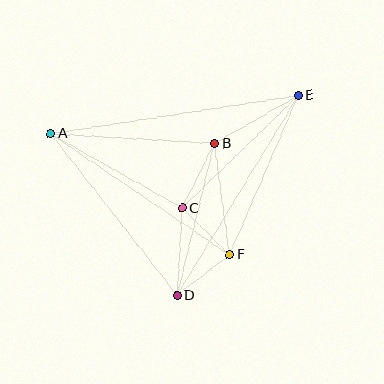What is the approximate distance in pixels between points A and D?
The distance between A and D is approximately 205 pixels.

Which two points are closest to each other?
Points C and F are closest to each other.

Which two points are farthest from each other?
Points A and E are farthest from each other.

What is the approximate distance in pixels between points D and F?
The distance between D and F is approximately 67 pixels.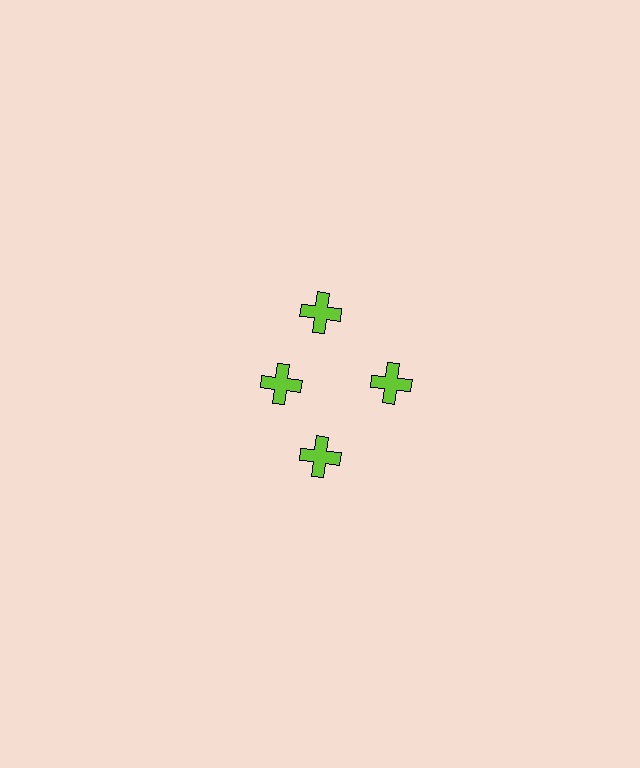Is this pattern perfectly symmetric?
No. The 4 lime crosses are arranged in a ring, but one element near the 9 o'clock position is pulled inward toward the center, breaking the 4-fold rotational symmetry.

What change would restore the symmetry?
The symmetry would be restored by moving it outward, back onto the ring so that all 4 crosses sit at equal angles and equal distance from the center.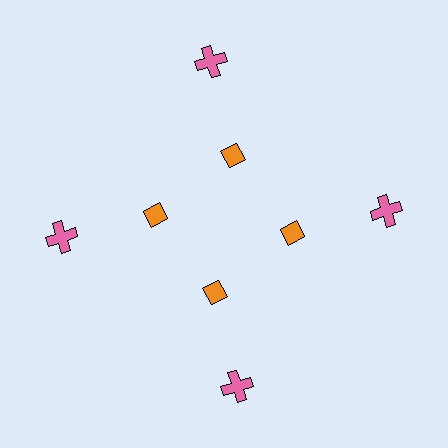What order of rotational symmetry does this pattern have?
This pattern has 4-fold rotational symmetry.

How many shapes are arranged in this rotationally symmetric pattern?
There are 8 shapes, arranged in 4 groups of 2.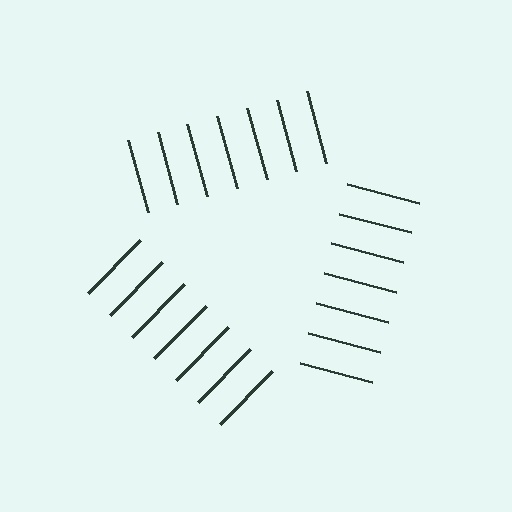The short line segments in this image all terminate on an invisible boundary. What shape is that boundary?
An illusory triangle — the line segments terminate on its edges but no continuous stroke is drawn.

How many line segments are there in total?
21 — 7 along each of the 3 edges.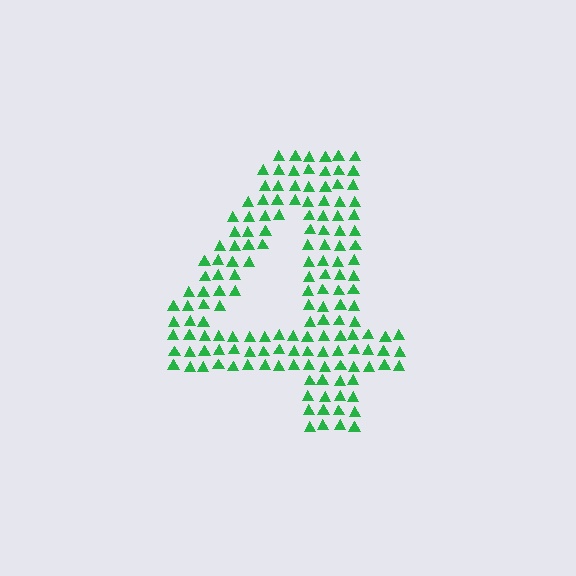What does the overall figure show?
The overall figure shows the digit 4.